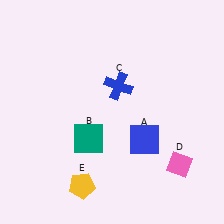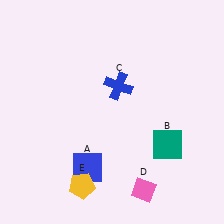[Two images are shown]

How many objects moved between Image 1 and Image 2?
3 objects moved between the two images.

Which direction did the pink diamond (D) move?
The pink diamond (D) moved left.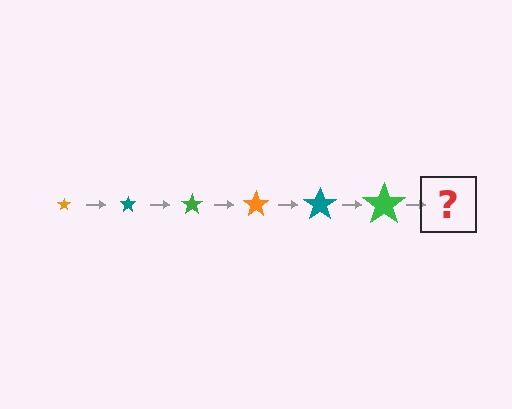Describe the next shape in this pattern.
It should be an orange star, larger than the previous one.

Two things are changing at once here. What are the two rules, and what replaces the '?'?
The two rules are that the star grows larger each step and the color cycles through orange, teal, and green. The '?' should be an orange star, larger than the previous one.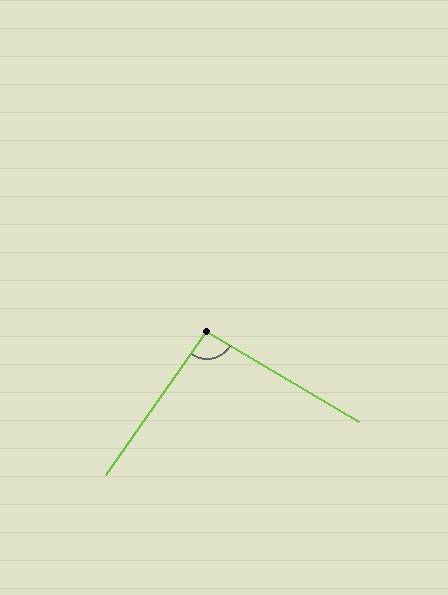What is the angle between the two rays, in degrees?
Approximately 95 degrees.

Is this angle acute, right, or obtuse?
It is approximately a right angle.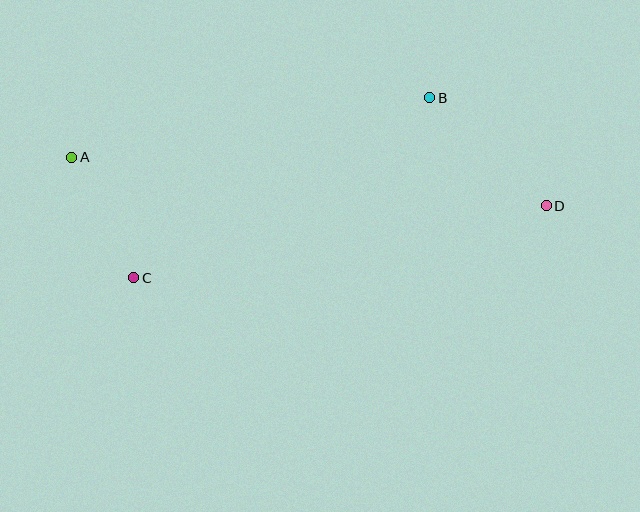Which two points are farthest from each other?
Points A and D are farthest from each other.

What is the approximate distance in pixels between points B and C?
The distance between B and C is approximately 347 pixels.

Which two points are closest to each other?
Points A and C are closest to each other.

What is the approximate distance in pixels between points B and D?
The distance between B and D is approximately 160 pixels.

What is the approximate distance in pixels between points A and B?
The distance between A and B is approximately 363 pixels.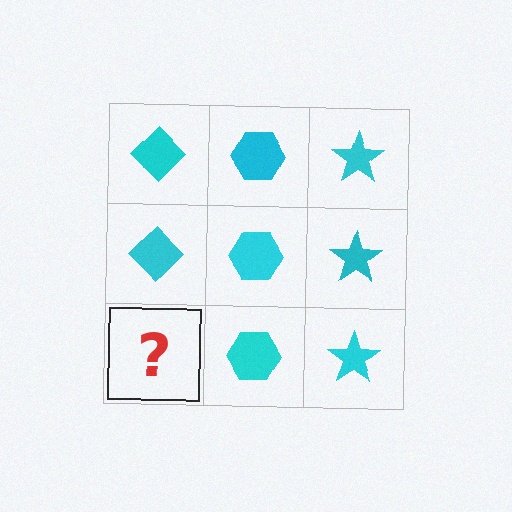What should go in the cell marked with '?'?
The missing cell should contain a cyan diamond.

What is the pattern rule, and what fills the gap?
The rule is that each column has a consistent shape. The gap should be filled with a cyan diamond.